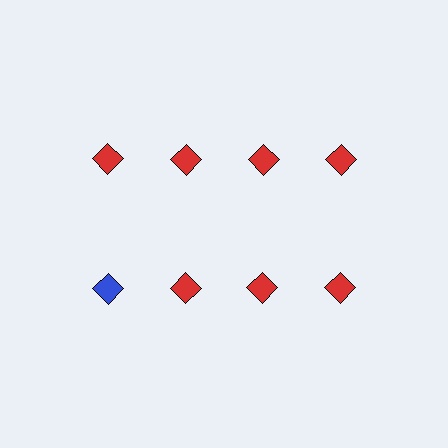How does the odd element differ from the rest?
It has a different color: blue instead of red.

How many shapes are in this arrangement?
There are 8 shapes arranged in a grid pattern.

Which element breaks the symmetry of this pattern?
The blue diamond in the second row, leftmost column breaks the symmetry. All other shapes are red diamonds.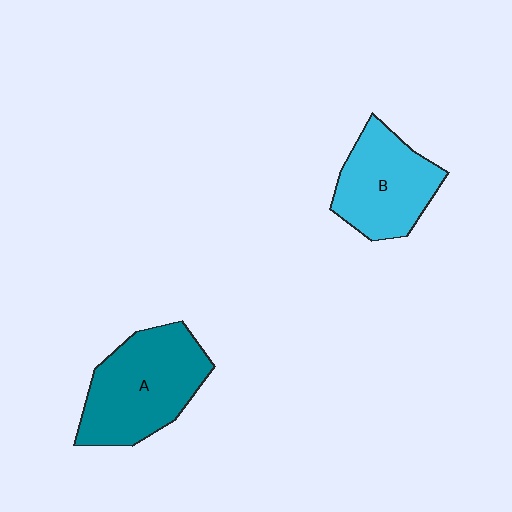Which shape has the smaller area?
Shape B (cyan).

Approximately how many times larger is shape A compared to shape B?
Approximately 1.3 times.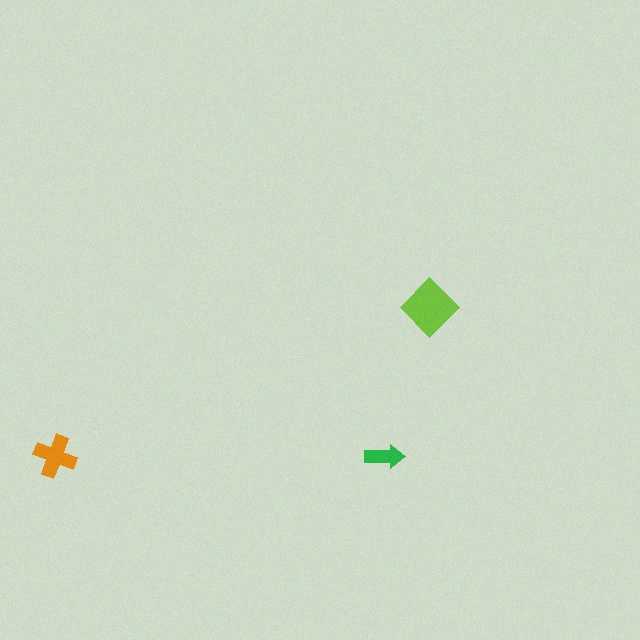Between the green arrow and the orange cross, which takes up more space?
The orange cross.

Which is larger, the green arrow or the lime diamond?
The lime diamond.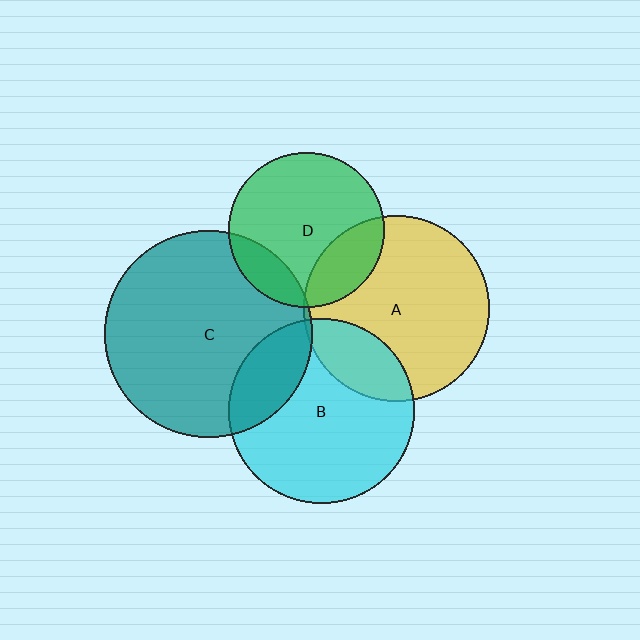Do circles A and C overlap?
Yes.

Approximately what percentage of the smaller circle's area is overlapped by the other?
Approximately 5%.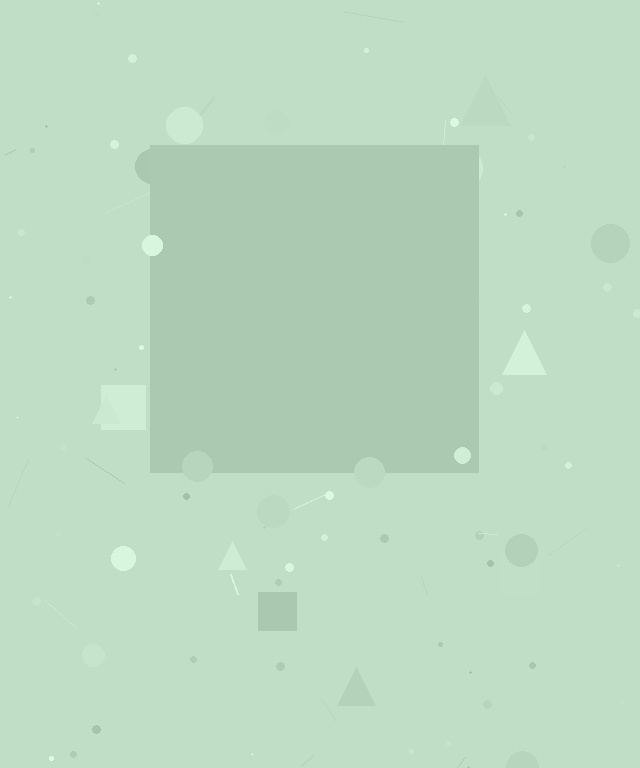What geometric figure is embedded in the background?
A square is embedded in the background.